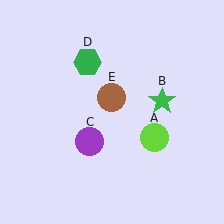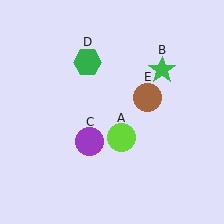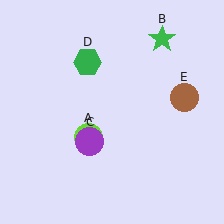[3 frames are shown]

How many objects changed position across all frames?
3 objects changed position: lime circle (object A), green star (object B), brown circle (object E).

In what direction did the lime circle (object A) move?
The lime circle (object A) moved left.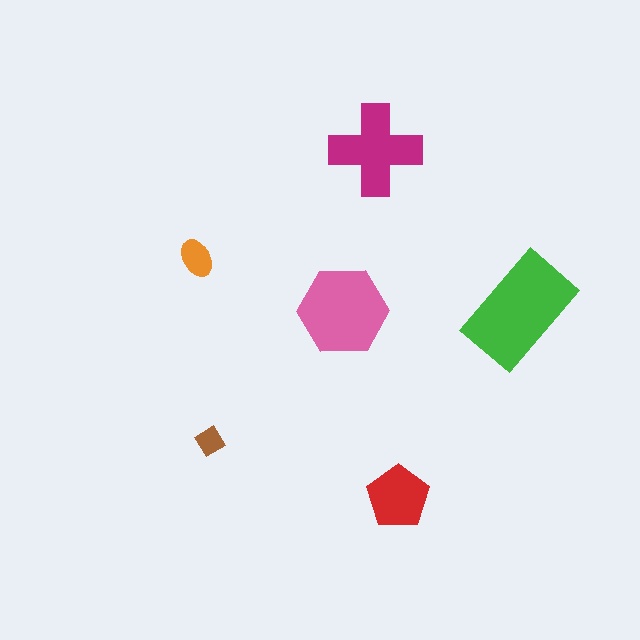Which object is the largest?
The green rectangle.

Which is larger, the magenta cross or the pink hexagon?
The pink hexagon.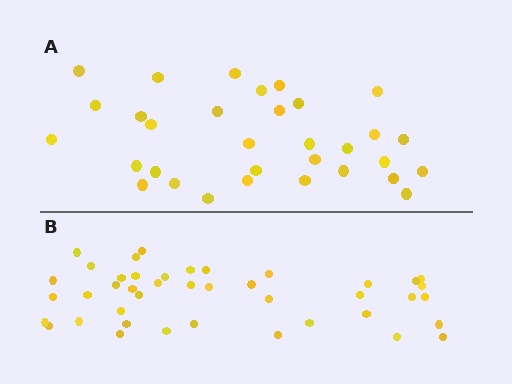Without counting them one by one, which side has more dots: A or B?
Region B (the bottom region) has more dots.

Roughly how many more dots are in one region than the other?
Region B has roughly 10 or so more dots than region A.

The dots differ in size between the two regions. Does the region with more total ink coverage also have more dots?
No. Region A has more total ink coverage because its dots are larger, but region B actually contains more individual dots. Total area can be misleading — the number of items is what matters here.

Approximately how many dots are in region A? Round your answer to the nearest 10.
About 30 dots. (The exact count is 32, which rounds to 30.)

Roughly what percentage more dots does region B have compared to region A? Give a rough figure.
About 30% more.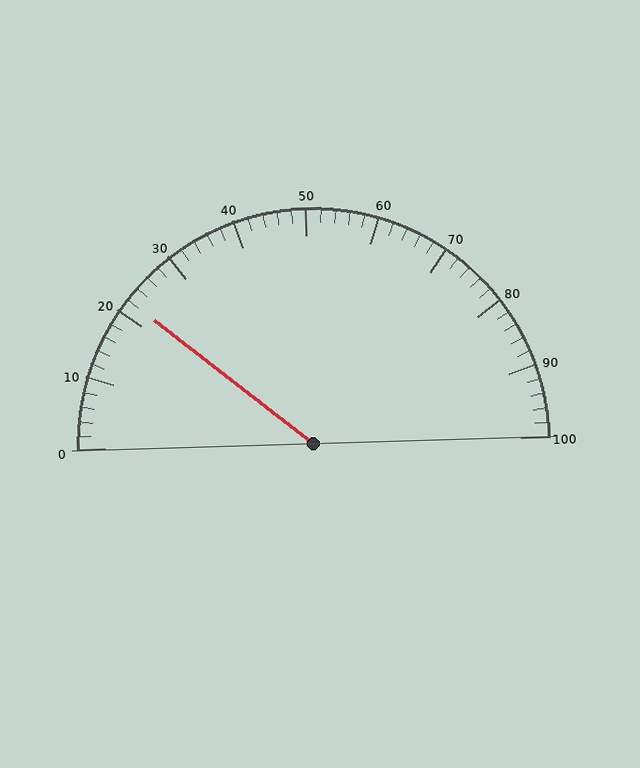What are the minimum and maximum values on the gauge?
The gauge ranges from 0 to 100.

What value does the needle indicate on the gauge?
The needle indicates approximately 22.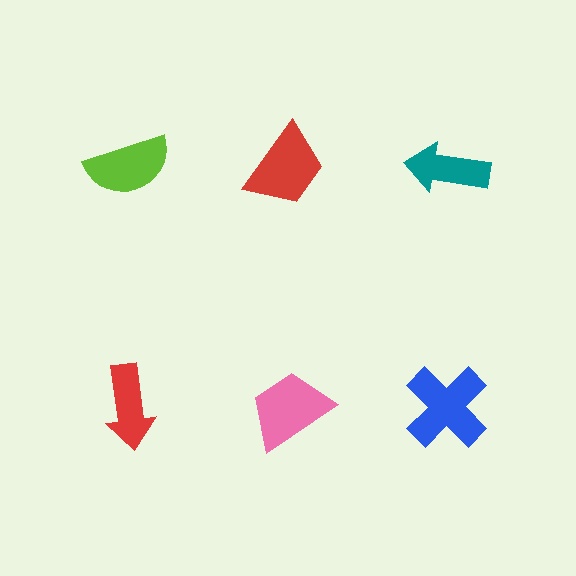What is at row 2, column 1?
A red arrow.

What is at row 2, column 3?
A blue cross.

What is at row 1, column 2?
A red trapezoid.